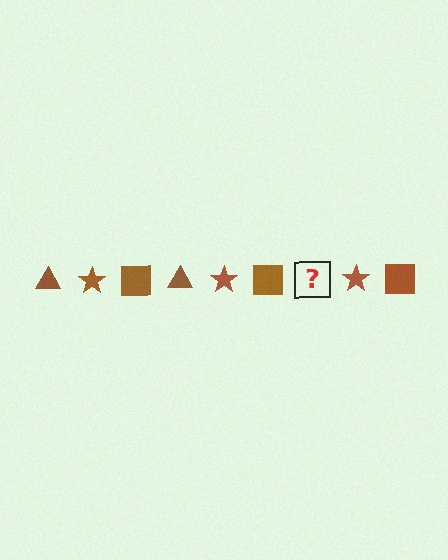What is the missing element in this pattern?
The missing element is a brown triangle.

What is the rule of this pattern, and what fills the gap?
The rule is that the pattern cycles through triangle, star, square shapes in brown. The gap should be filled with a brown triangle.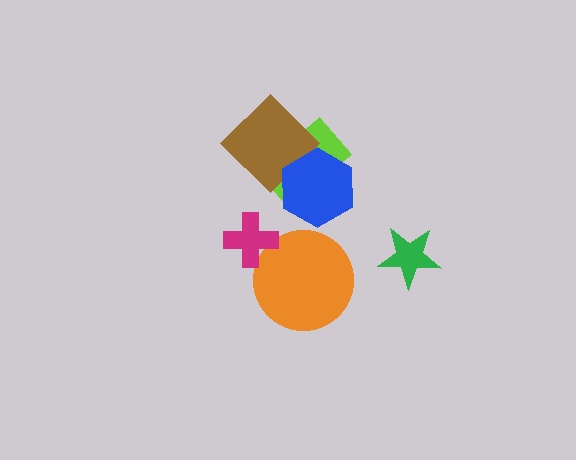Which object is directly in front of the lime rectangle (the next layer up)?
The brown diamond is directly in front of the lime rectangle.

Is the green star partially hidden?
No, no other shape covers it.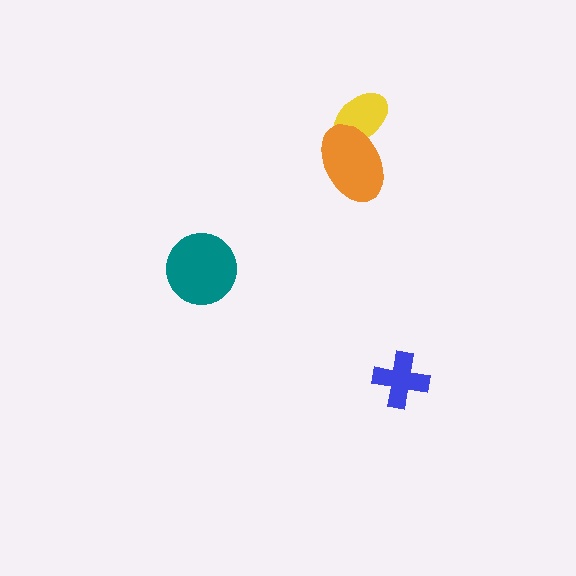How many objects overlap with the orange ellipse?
1 object overlaps with the orange ellipse.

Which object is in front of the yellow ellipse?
The orange ellipse is in front of the yellow ellipse.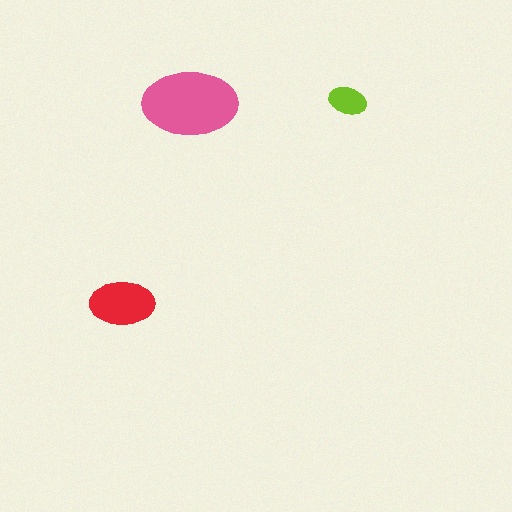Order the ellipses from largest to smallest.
the pink one, the red one, the lime one.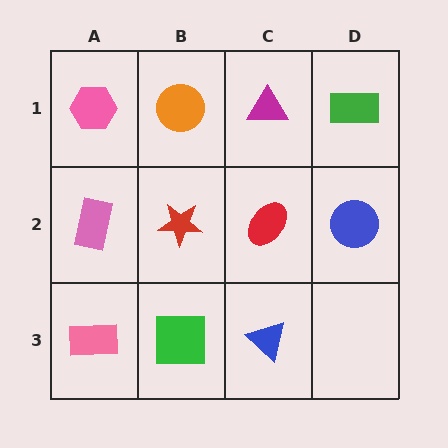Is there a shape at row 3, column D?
No, that cell is empty.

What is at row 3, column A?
A pink rectangle.